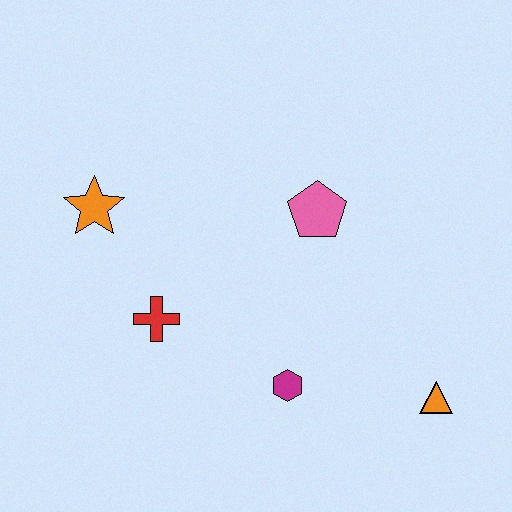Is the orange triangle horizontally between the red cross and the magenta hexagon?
No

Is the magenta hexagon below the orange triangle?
No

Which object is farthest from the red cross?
The orange triangle is farthest from the red cross.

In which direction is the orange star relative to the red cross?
The orange star is above the red cross.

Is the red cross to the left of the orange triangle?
Yes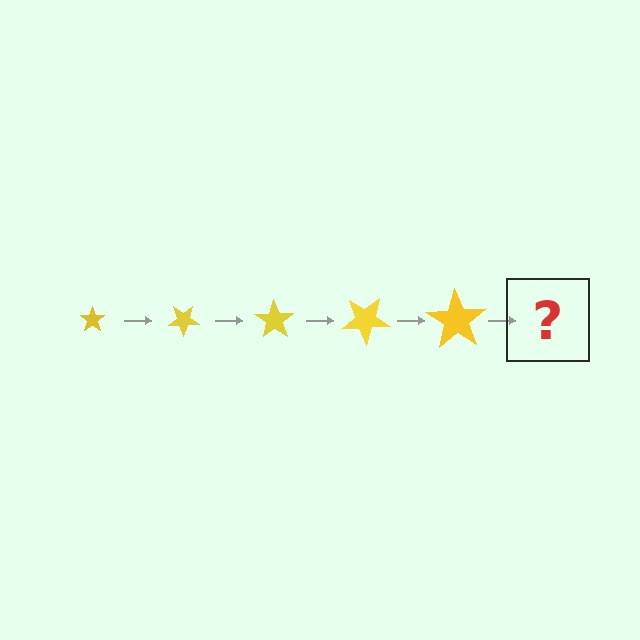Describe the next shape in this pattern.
It should be a star, larger than the previous one and rotated 175 degrees from the start.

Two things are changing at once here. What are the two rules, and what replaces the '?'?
The two rules are that the star grows larger each step and it rotates 35 degrees each step. The '?' should be a star, larger than the previous one and rotated 175 degrees from the start.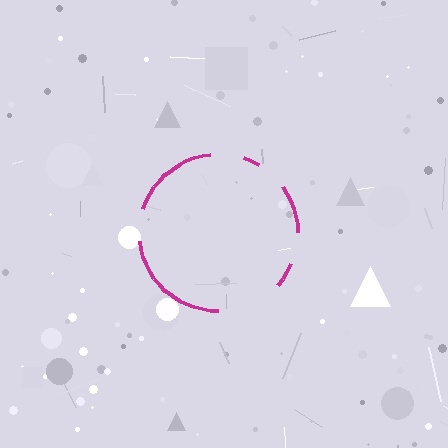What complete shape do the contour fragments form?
The contour fragments form a circle.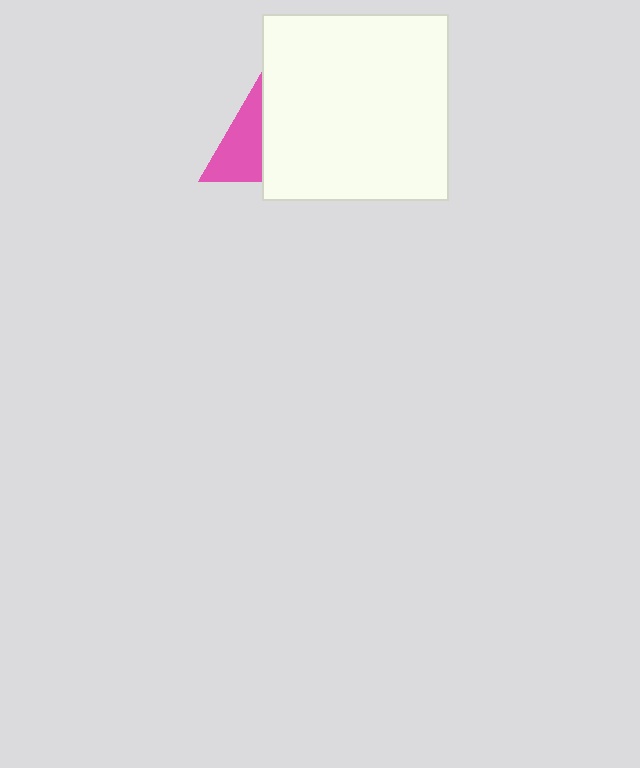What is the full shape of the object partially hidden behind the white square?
The partially hidden object is a pink triangle.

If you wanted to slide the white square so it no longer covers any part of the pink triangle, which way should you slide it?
Slide it right — that is the most direct way to separate the two shapes.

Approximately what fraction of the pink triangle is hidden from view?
Roughly 58% of the pink triangle is hidden behind the white square.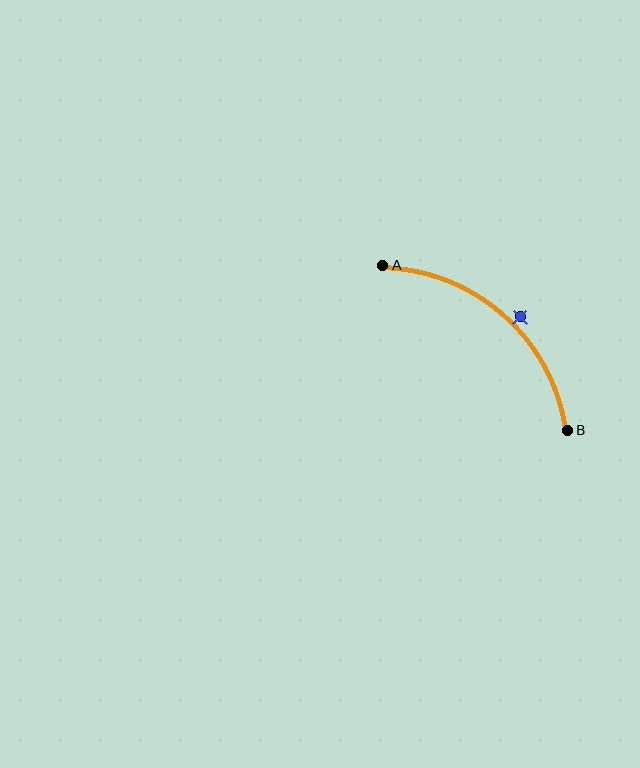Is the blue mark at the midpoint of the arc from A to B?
No — the blue mark does not lie on the arc at all. It sits slightly outside the curve.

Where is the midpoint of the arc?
The arc midpoint is the point on the curve farthest from the straight line joining A and B. It sits above and to the right of that line.